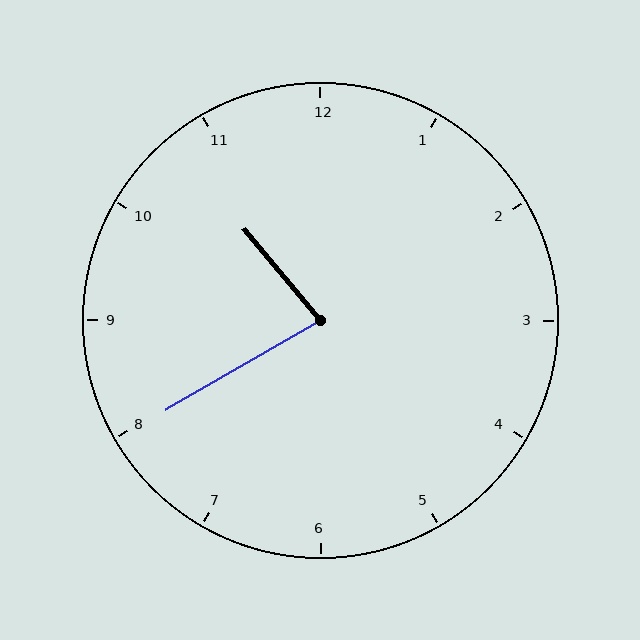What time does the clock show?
10:40.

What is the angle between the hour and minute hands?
Approximately 80 degrees.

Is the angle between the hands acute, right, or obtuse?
It is acute.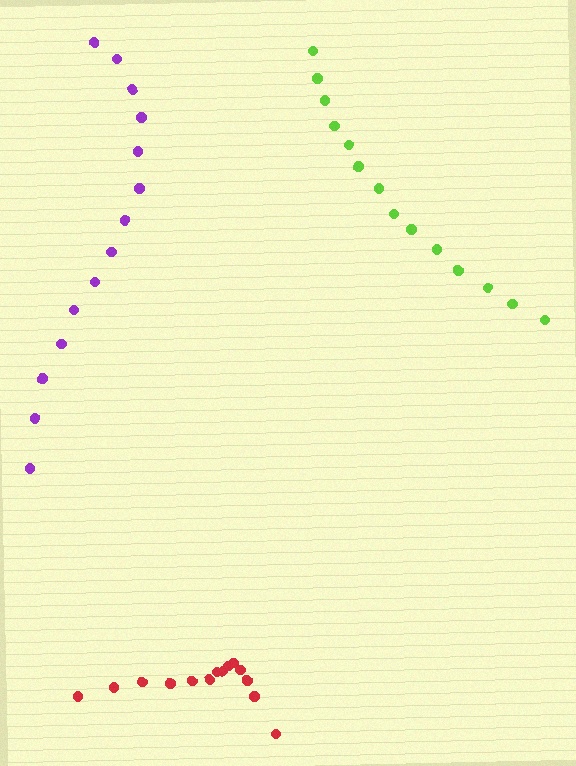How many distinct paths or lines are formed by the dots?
There are 3 distinct paths.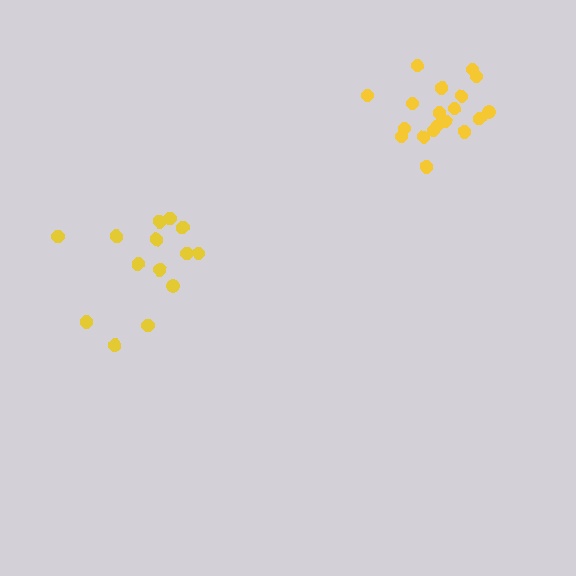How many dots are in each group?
Group 1: 19 dots, Group 2: 14 dots (33 total).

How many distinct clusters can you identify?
There are 2 distinct clusters.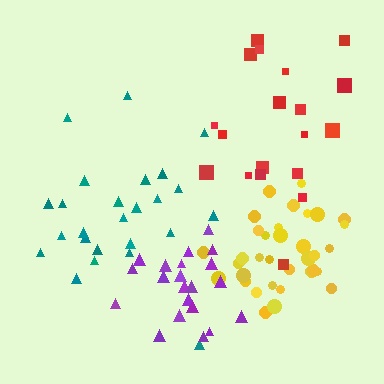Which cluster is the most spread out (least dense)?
Red.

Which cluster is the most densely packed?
Yellow.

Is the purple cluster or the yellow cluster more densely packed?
Yellow.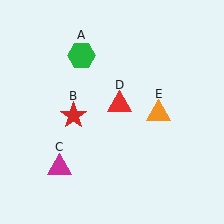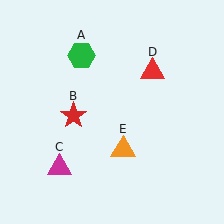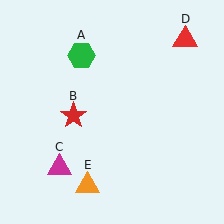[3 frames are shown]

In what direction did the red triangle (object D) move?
The red triangle (object D) moved up and to the right.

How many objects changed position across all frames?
2 objects changed position: red triangle (object D), orange triangle (object E).